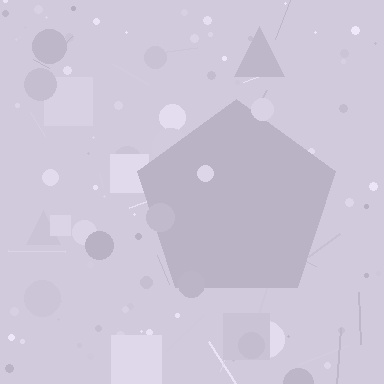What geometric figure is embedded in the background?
A pentagon is embedded in the background.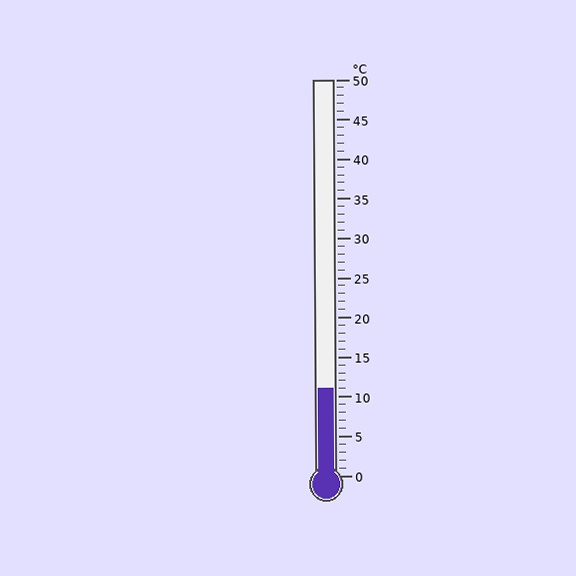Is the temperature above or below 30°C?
The temperature is below 30°C.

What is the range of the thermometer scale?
The thermometer scale ranges from 0°C to 50°C.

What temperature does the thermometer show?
The thermometer shows approximately 11°C.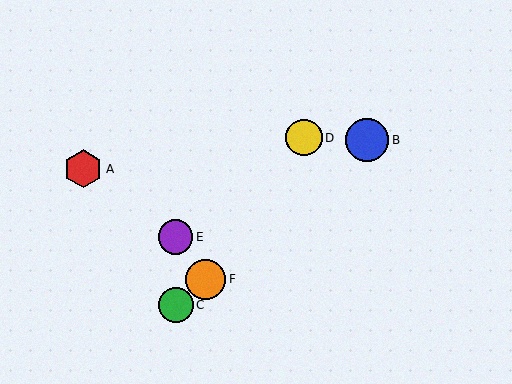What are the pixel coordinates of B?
Object B is at (367, 140).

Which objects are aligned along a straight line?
Objects B, C, F are aligned along a straight line.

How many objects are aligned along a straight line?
3 objects (B, C, F) are aligned along a straight line.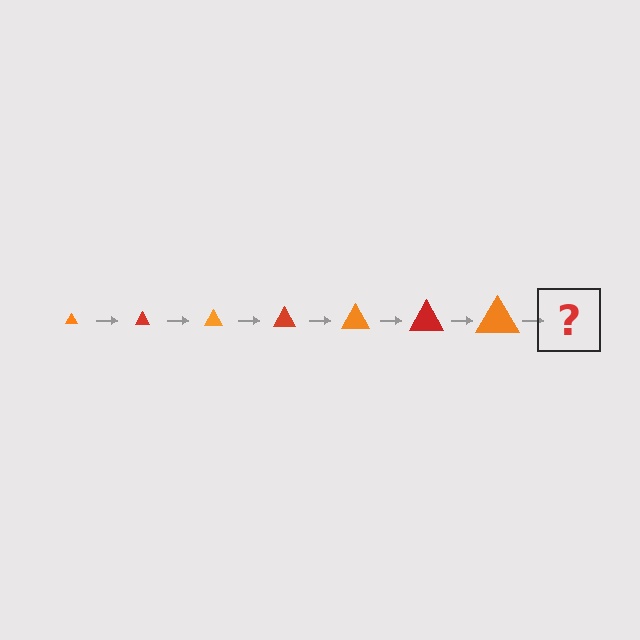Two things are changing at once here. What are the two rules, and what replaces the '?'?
The two rules are that the triangle grows larger each step and the color cycles through orange and red. The '?' should be a red triangle, larger than the previous one.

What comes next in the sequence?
The next element should be a red triangle, larger than the previous one.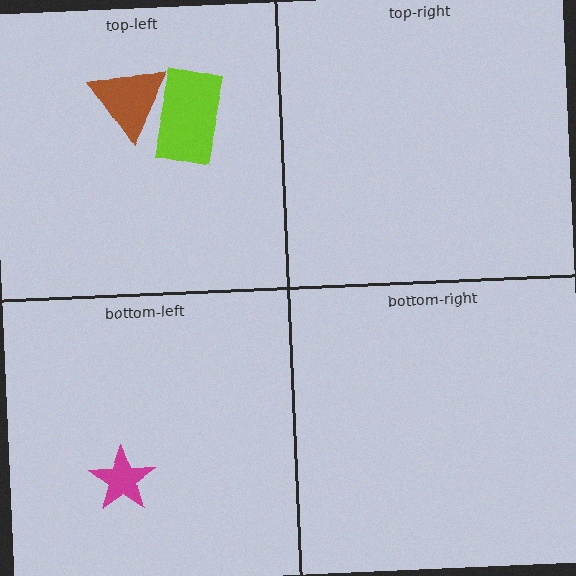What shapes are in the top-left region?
The lime rectangle, the brown triangle.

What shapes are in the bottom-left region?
The magenta star.